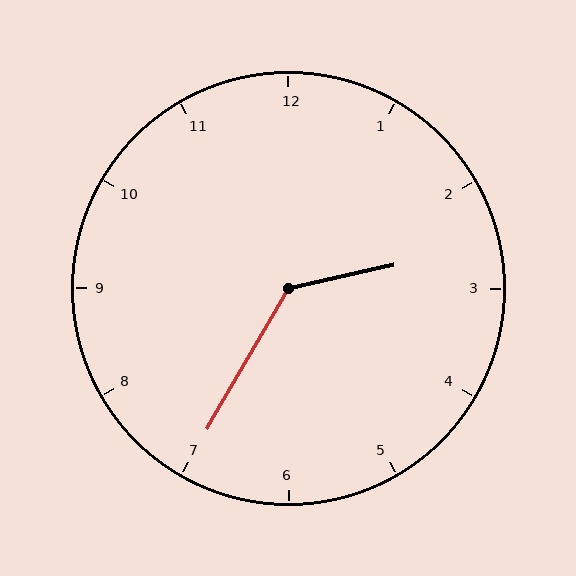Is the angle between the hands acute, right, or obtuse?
It is obtuse.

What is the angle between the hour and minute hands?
Approximately 132 degrees.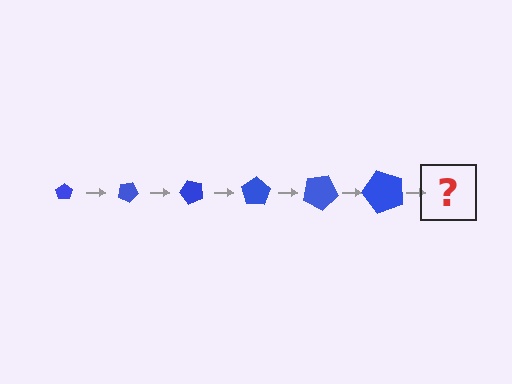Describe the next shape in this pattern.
It should be a pentagon, larger than the previous one and rotated 150 degrees from the start.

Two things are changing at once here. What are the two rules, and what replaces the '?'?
The two rules are that the pentagon grows larger each step and it rotates 25 degrees each step. The '?' should be a pentagon, larger than the previous one and rotated 150 degrees from the start.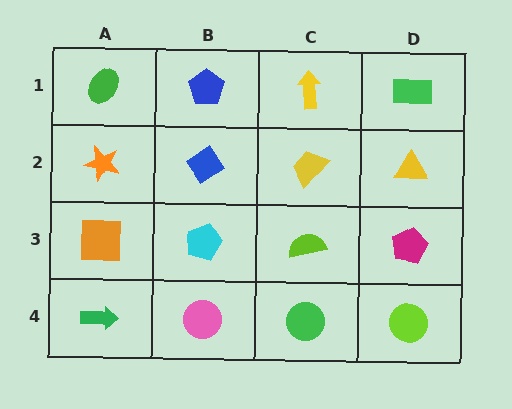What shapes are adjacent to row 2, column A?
A green ellipse (row 1, column A), an orange square (row 3, column A), a blue diamond (row 2, column B).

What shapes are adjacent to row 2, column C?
A yellow arrow (row 1, column C), a lime semicircle (row 3, column C), a blue diamond (row 2, column B), a yellow triangle (row 2, column D).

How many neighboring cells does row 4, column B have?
3.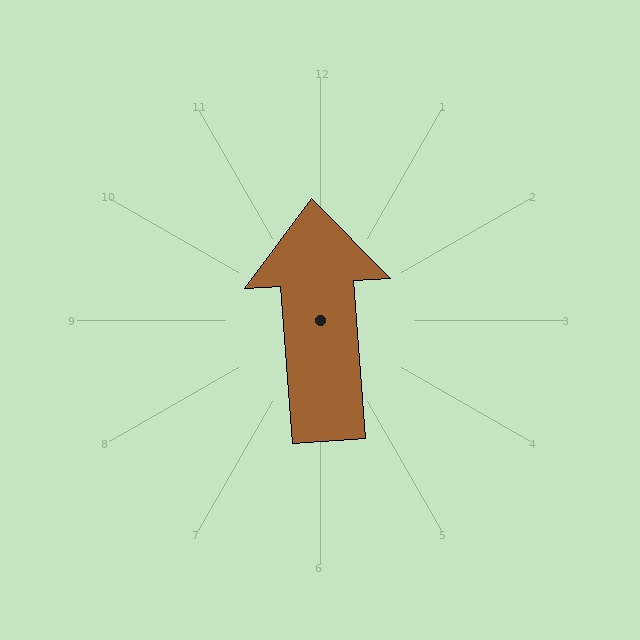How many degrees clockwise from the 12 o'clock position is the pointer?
Approximately 356 degrees.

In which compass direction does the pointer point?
North.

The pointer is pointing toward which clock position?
Roughly 12 o'clock.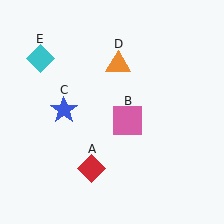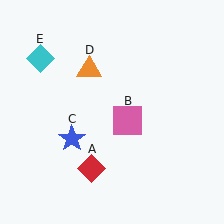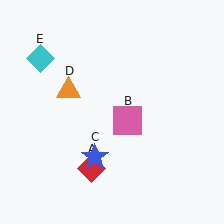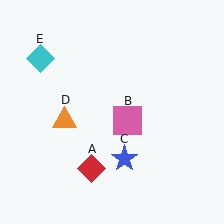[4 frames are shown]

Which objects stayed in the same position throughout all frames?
Red diamond (object A) and pink square (object B) and cyan diamond (object E) remained stationary.